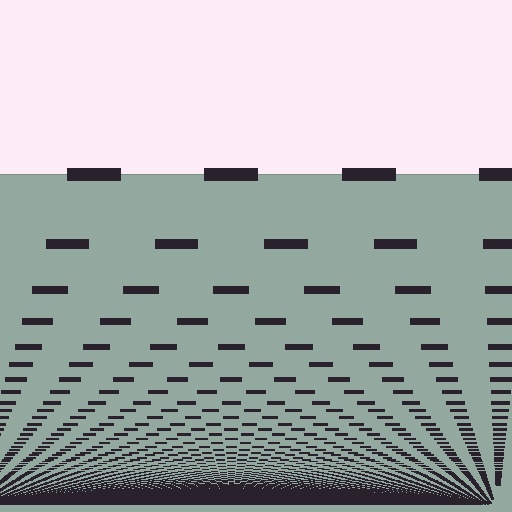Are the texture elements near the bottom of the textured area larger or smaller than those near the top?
Smaller. The gradient is inverted — elements near the bottom are smaller and denser.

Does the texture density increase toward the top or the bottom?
Density increases toward the bottom.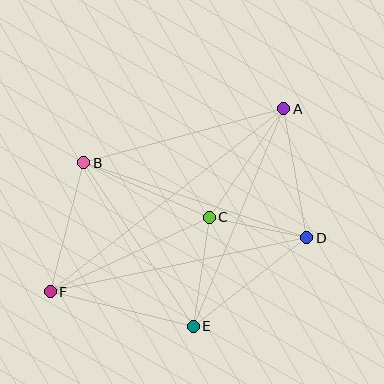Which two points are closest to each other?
Points C and D are closest to each other.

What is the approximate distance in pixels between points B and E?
The distance between B and E is approximately 197 pixels.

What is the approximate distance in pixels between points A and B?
The distance between A and B is approximately 207 pixels.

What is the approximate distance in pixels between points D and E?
The distance between D and E is approximately 144 pixels.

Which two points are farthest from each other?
Points A and F are farthest from each other.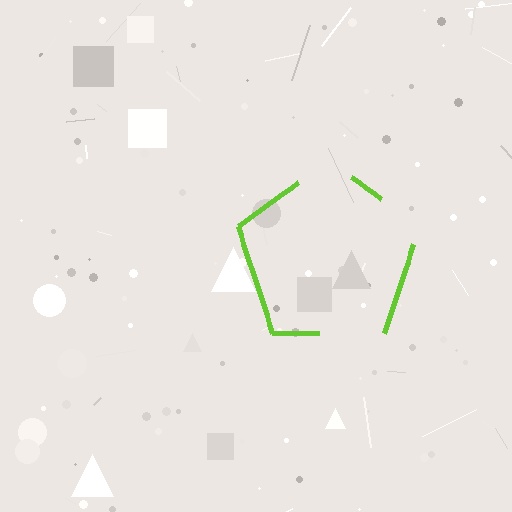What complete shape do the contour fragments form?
The contour fragments form a pentagon.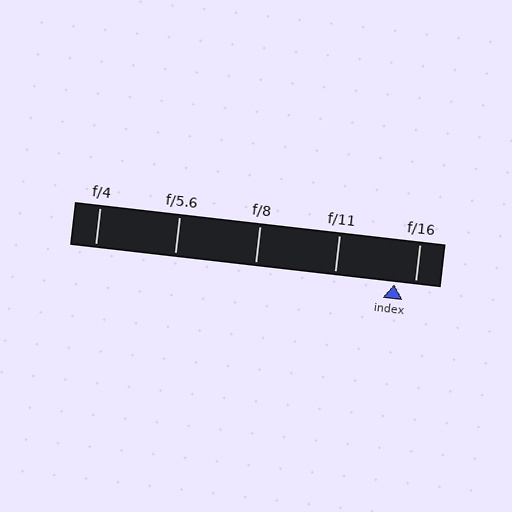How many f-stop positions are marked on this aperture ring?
There are 5 f-stop positions marked.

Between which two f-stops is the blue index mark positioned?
The index mark is between f/11 and f/16.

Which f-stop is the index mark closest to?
The index mark is closest to f/16.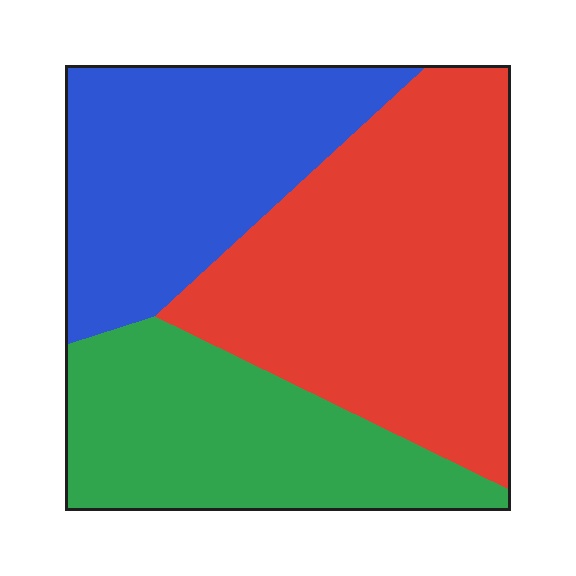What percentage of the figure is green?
Green covers around 25% of the figure.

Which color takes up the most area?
Red, at roughly 45%.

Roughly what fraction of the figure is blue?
Blue takes up between a quarter and a half of the figure.